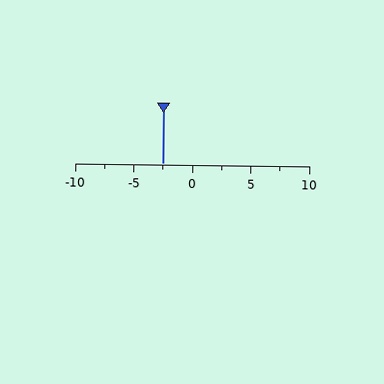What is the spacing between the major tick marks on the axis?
The major ticks are spaced 5 apart.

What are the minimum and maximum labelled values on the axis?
The axis runs from -10 to 10.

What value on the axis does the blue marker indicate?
The marker indicates approximately -2.5.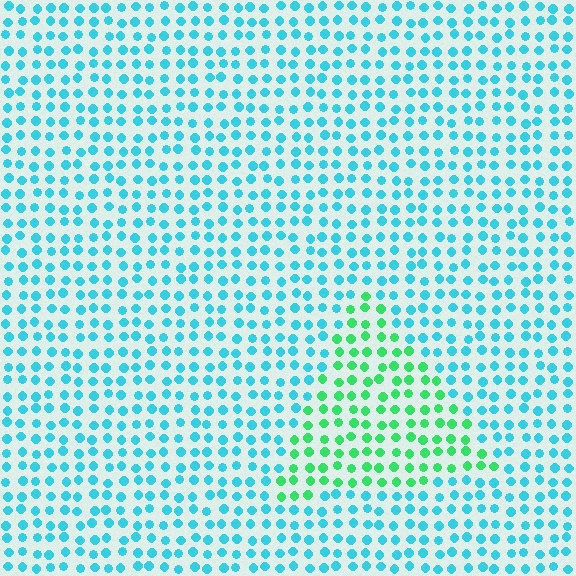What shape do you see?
I see a triangle.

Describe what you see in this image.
The image is filled with small cyan elements in a uniform arrangement. A triangle-shaped region is visible where the elements are tinted to a slightly different hue, forming a subtle color boundary.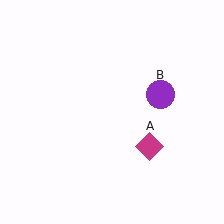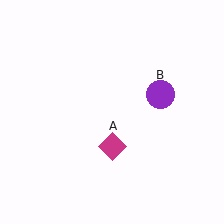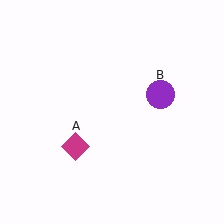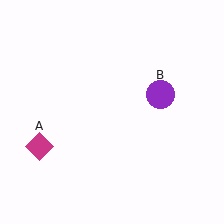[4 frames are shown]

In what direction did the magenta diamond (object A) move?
The magenta diamond (object A) moved left.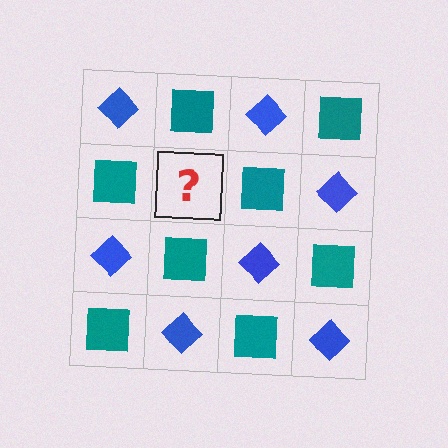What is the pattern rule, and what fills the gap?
The rule is that it alternates blue diamond and teal square in a checkerboard pattern. The gap should be filled with a blue diamond.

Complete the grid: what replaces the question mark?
The question mark should be replaced with a blue diamond.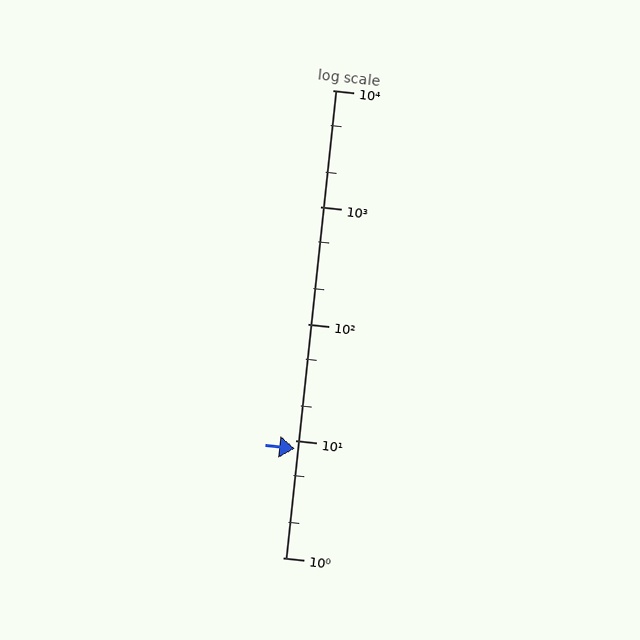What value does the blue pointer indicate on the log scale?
The pointer indicates approximately 8.5.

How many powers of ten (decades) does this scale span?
The scale spans 4 decades, from 1 to 10000.